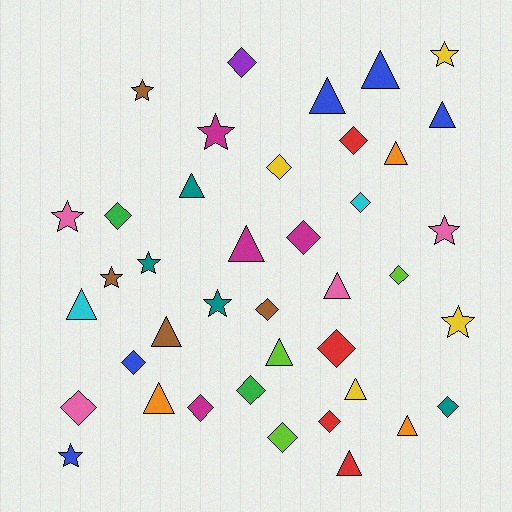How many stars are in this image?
There are 10 stars.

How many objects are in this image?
There are 40 objects.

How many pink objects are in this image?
There are 4 pink objects.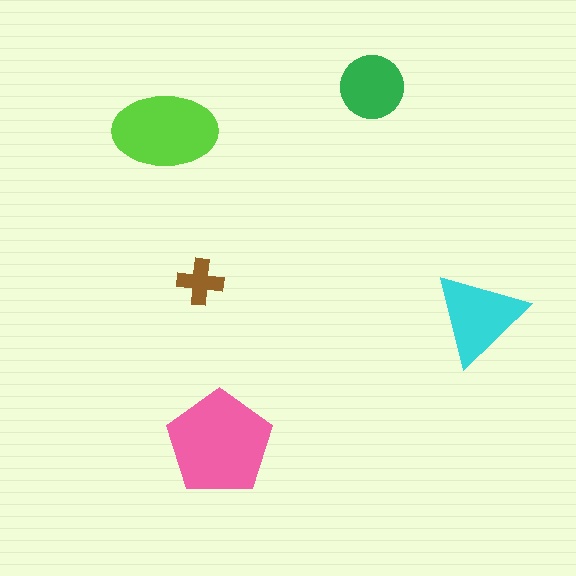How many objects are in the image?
There are 5 objects in the image.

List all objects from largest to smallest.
The pink pentagon, the lime ellipse, the cyan triangle, the green circle, the brown cross.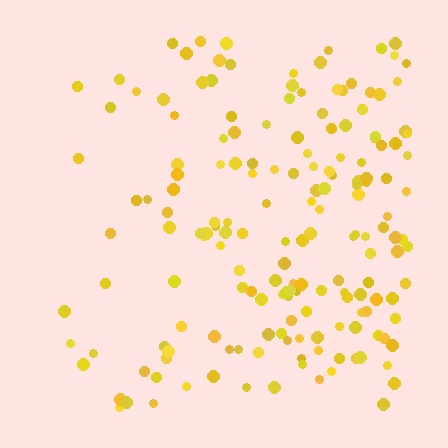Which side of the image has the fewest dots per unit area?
The left.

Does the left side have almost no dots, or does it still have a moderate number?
Still a moderate number, just noticeably fewer than the right.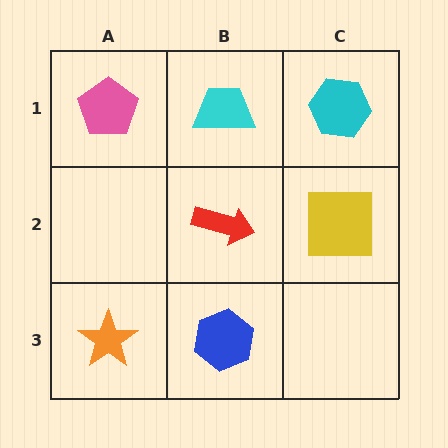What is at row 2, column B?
A red arrow.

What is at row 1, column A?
A pink pentagon.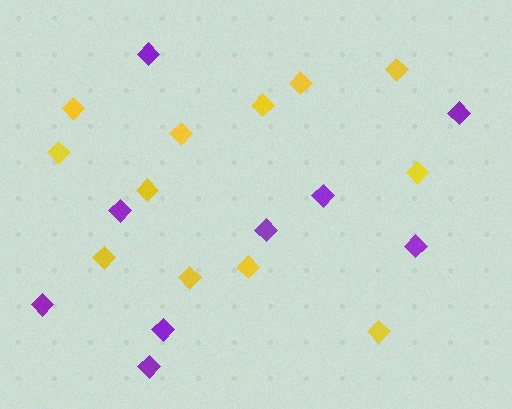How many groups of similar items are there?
There are 2 groups: one group of purple diamonds (9) and one group of yellow diamonds (12).